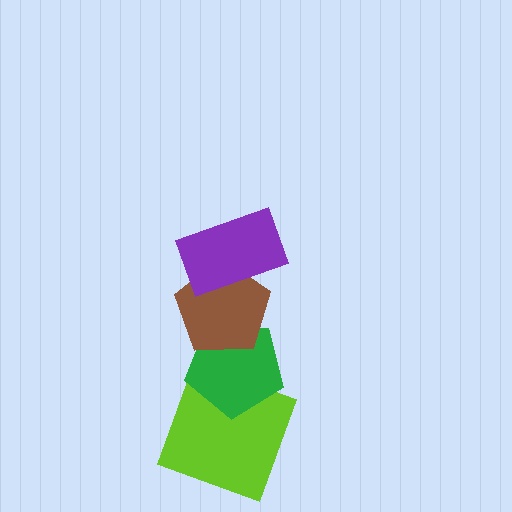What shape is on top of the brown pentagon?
The purple rectangle is on top of the brown pentagon.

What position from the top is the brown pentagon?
The brown pentagon is 2nd from the top.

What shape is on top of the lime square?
The green pentagon is on top of the lime square.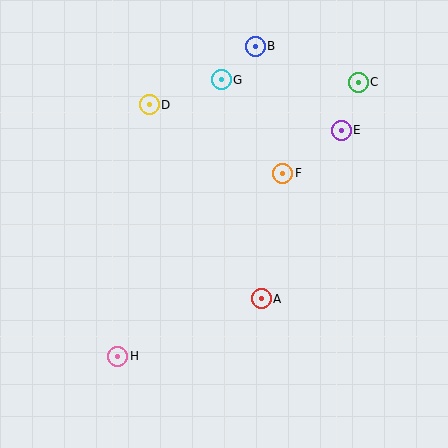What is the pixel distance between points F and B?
The distance between F and B is 130 pixels.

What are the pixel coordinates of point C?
Point C is at (358, 82).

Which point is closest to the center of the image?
Point F at (283, 173) is closest to the center.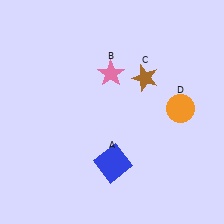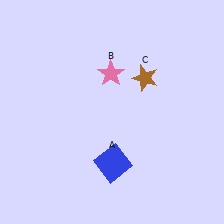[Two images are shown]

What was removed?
The orange circle (D) was removed in Image 2.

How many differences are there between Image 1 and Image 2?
There is 1 difference between the two images.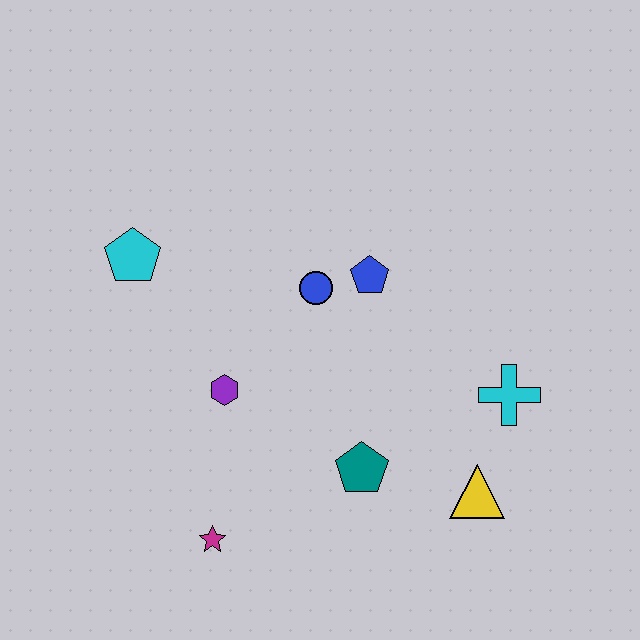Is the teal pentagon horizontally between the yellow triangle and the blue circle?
Yes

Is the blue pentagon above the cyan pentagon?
No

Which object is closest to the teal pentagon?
The yellow triangle is closest to the teal pentagon.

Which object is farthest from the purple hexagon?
The cyan cross is farthest from the purple hexagon.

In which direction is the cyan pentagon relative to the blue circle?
The cyan pentagon is to the left of the blue circle.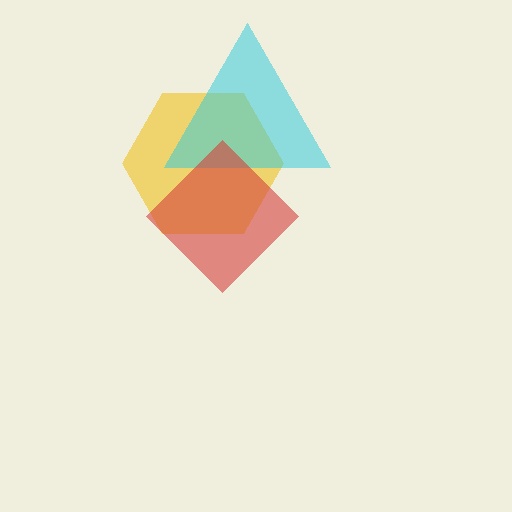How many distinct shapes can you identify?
There are 3 distinct shapes: a yellow hexagon, a cyan triangle, a red diamond.